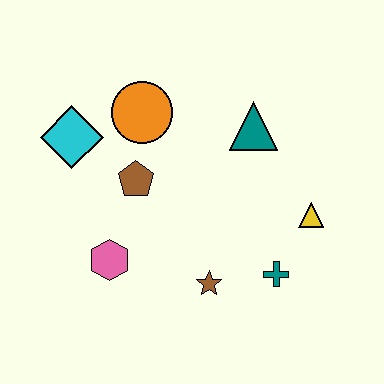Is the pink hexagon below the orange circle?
Yes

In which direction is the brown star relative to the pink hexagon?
The brown star is to the right of the pink hexagon.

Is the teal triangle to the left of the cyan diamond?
No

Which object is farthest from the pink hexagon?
The yellow triangle is farthest from the pink hexagon.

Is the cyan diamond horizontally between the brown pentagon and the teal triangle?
No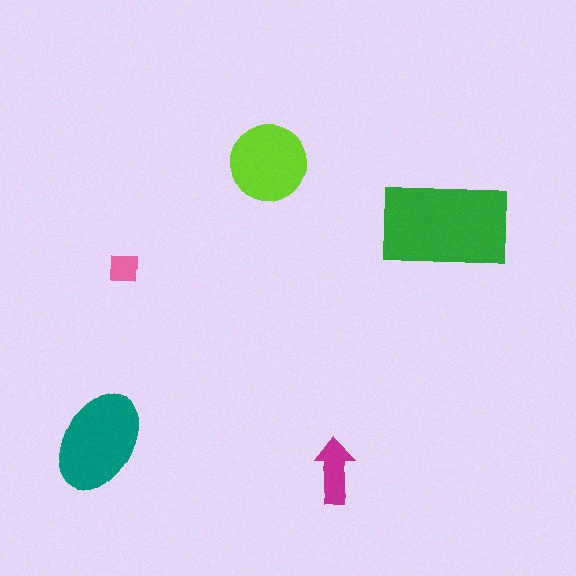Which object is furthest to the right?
The green rectangle is rightmost.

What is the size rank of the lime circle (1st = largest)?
3rd.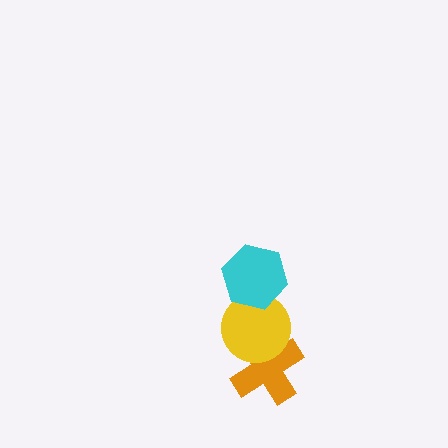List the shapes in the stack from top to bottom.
From top to bottom: the cyan hexagon, the yellow circle, the orange cross.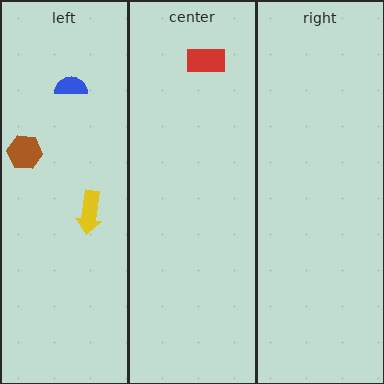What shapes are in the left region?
The yellow arrow, the brown hexagon, the blue semicircle.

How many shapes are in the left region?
3.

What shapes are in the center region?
The red rectangle.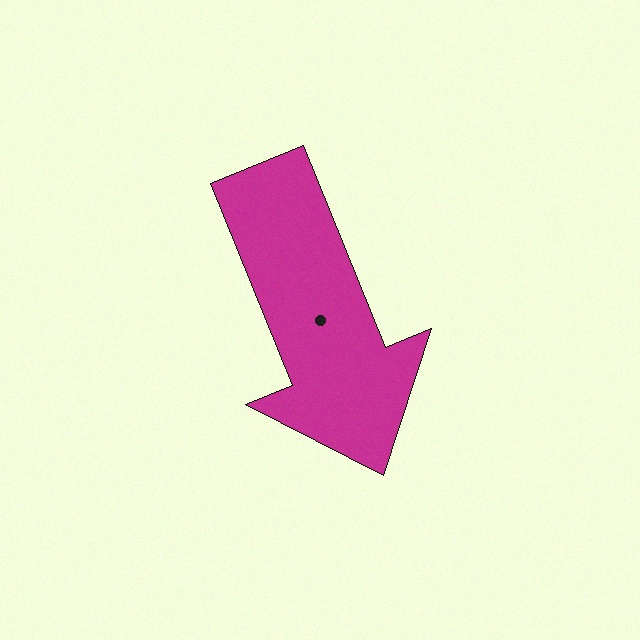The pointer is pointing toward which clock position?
Roughly 5 o'clock.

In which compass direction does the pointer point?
South.